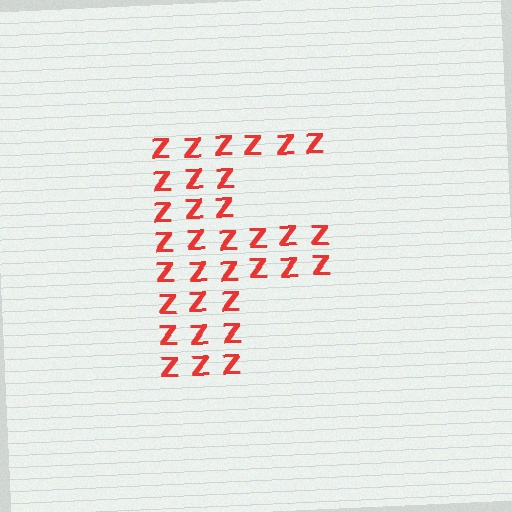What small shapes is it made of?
It is made of small letter Z's.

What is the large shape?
The large shape is the letter F.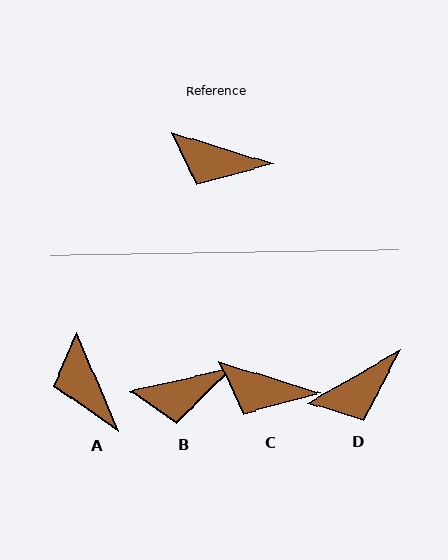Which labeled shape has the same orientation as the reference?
C.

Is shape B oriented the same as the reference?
No, it is off by about 30 degrees.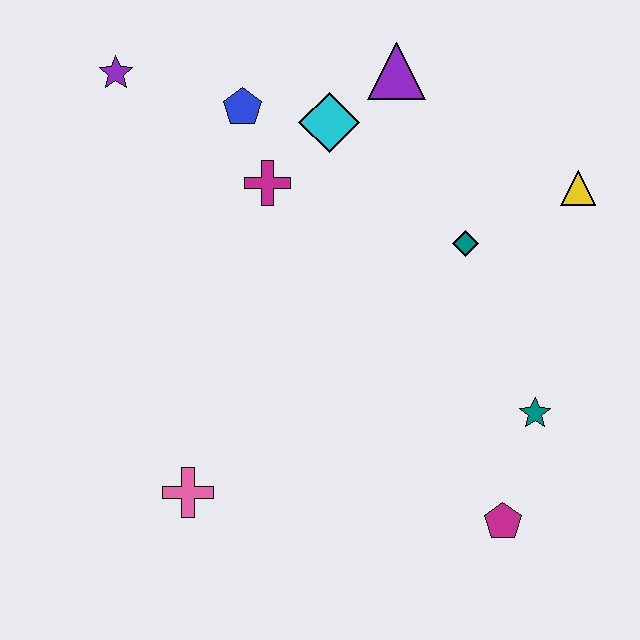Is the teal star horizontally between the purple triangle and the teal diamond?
No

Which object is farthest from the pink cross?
The yellow triangle is farthest from the pink cross.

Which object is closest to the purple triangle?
The cyan diamond is closest to the purple triangle.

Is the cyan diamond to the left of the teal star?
Yes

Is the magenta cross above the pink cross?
Yes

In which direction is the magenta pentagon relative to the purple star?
The magenta pentagon is below the purple star.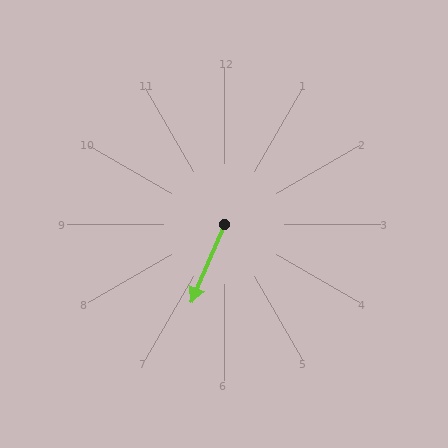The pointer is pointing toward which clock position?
Roughly 7 o'clock.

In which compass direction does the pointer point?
Southwest.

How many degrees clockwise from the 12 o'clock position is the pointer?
Approximately 203 degrees.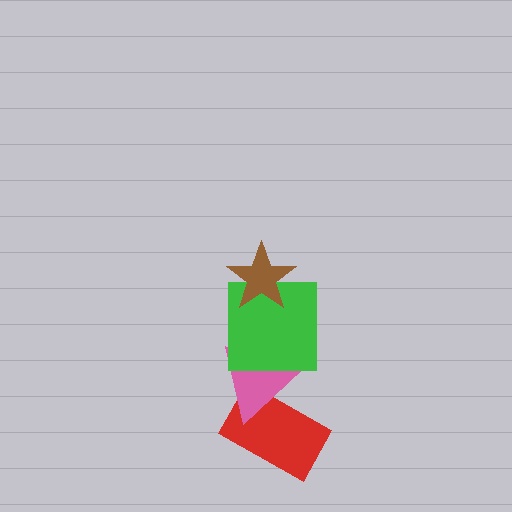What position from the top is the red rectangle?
The red rectangle is 4th from the top.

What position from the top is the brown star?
The brown star is 1st from the top.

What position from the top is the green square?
The green square is 2nd from the top.